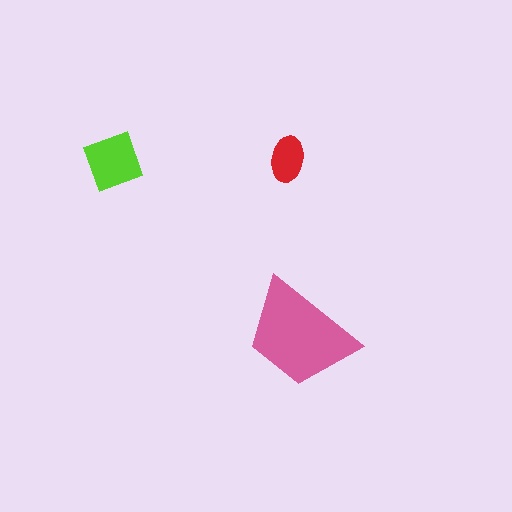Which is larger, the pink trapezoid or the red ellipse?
The pink trapezoid.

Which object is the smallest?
The red ellipse.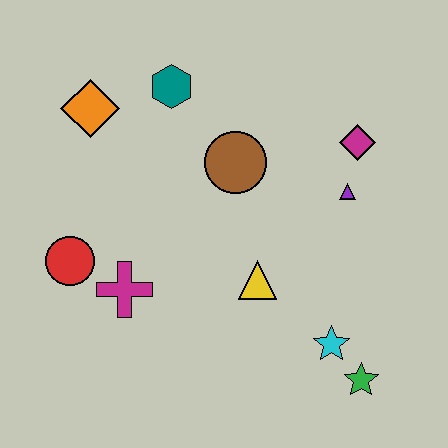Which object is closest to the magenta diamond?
The purple triangle is closest to the magenta diamond.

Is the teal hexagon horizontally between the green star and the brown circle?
No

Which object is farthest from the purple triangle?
The red circle is farthest from the purple triangle.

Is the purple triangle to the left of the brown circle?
No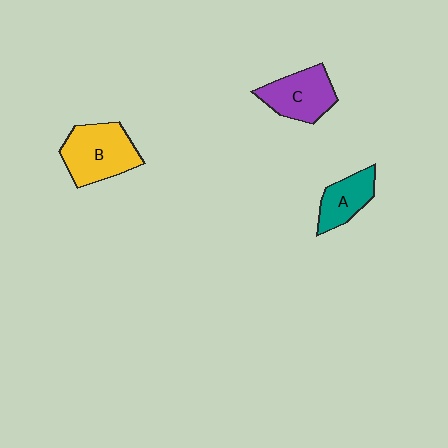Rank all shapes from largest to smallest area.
From largest to smallest: B (yellow), C (purple), A (teal).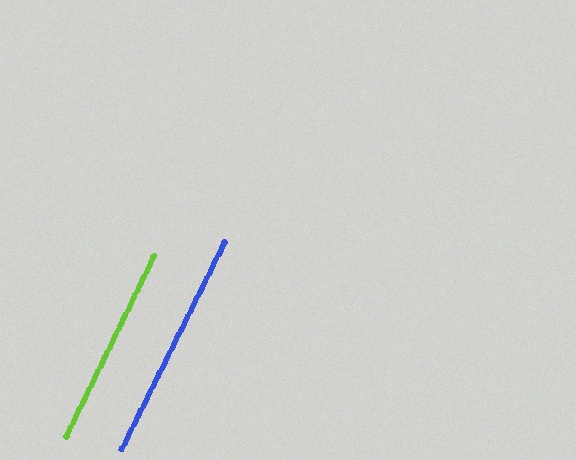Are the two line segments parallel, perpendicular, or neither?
Parallel — their directions differ by only 0.6°.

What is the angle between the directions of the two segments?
Approximately 1 degree.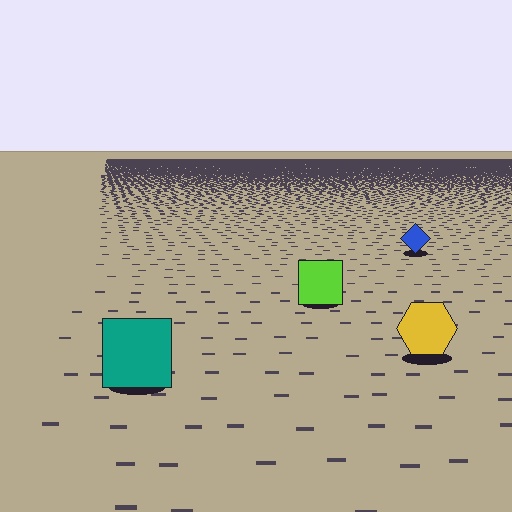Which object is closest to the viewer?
The teal square is closest. The texture marks near it are larger and more spread out.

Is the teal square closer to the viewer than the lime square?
Yes. The teal square is closer — you can tell from the texture gradient: the ground texture is coarser near it.